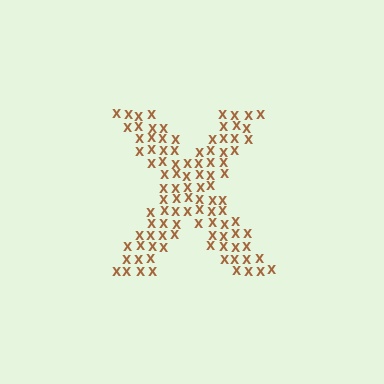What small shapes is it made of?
It is made of small letter X's.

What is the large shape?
The large shape is the letter X.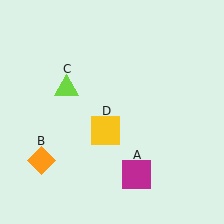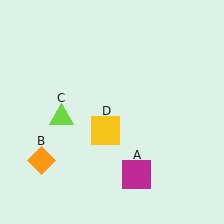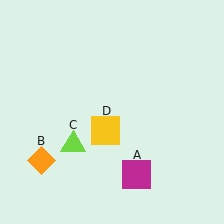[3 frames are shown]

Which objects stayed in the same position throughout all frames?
Magenta square (object A) and orange diamond (object B) and yellow square (object D) remained stationary.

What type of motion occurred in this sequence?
The lime triangle (object C) rotated counterclockwise around the center of the scene.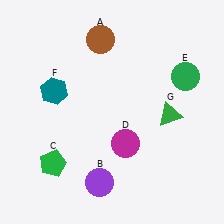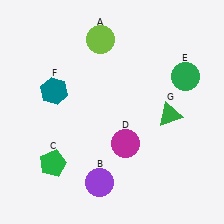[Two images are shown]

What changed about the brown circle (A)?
In Image 1, A is brown. In Image 2, it changed to lime.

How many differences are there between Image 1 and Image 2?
There is 1 difference between the two images.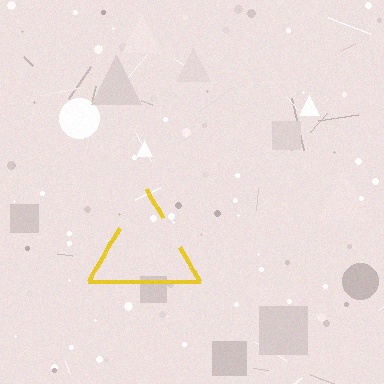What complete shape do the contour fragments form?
The contour fragments form a triangle.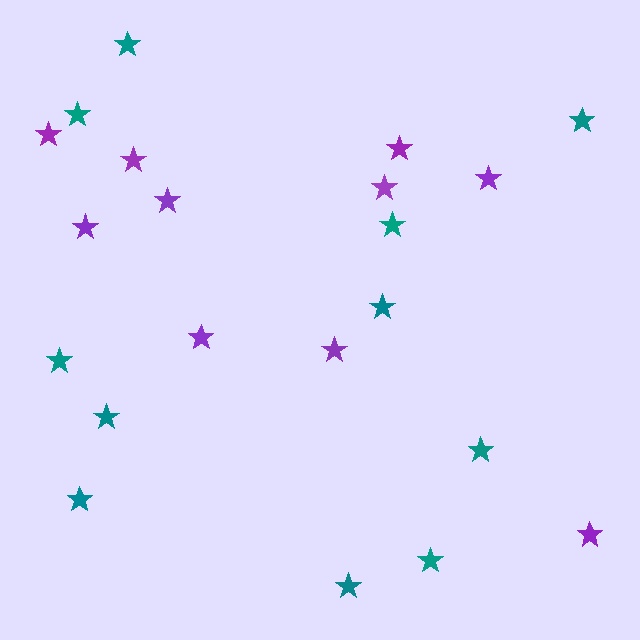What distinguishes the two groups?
There are 2 groups: one group of teal stars (11) and one group of purple stars (10).